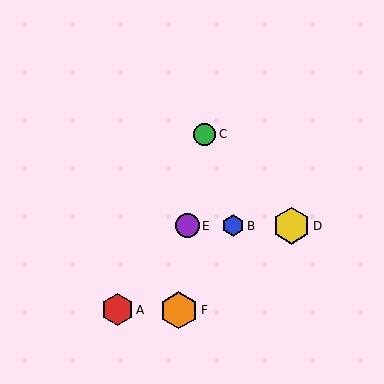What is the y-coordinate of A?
Object A is at y≈310.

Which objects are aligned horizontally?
Objects B, D, E are aligned horizontally.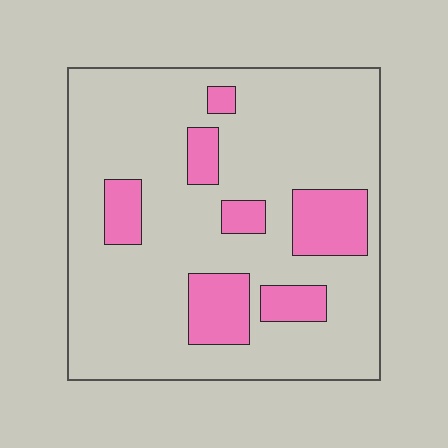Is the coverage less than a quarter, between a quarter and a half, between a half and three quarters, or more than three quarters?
Less than a quarter.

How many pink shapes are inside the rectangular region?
7.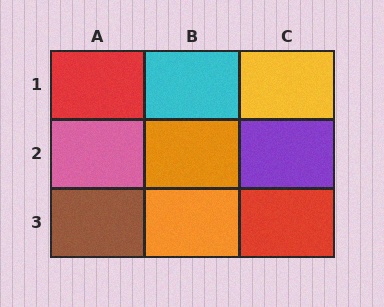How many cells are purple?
1 cell is purple.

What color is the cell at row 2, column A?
Pink.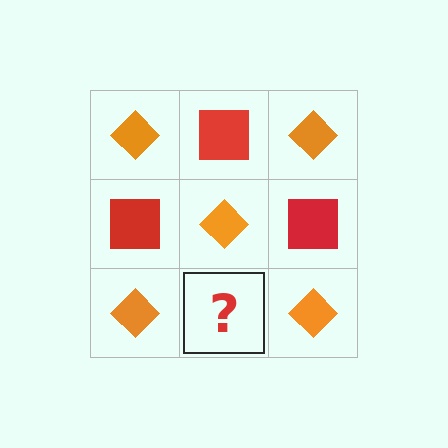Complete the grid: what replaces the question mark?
The question mark should be replaced with a red square.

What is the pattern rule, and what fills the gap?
The rule is that it alternates orange diamond and red square in a checkerboard pattern. The gap should be filled with a red square.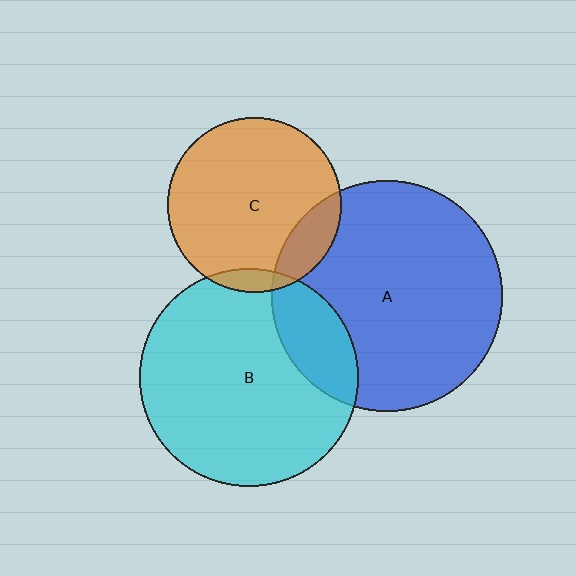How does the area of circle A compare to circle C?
Approximately 1.7 times.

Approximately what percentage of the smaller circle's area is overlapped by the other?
Approximately 5%.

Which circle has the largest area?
Circle A (blue).